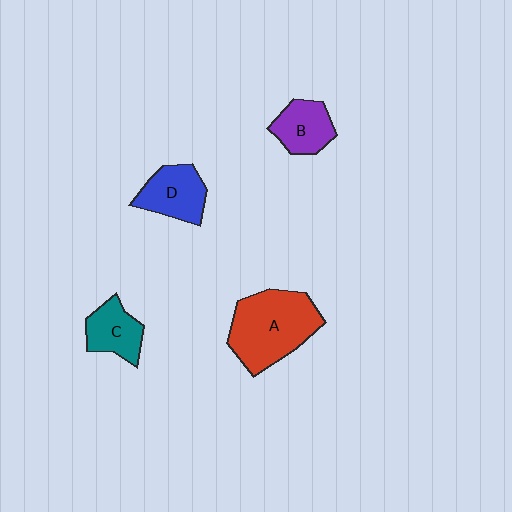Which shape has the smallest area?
Shape C (teal).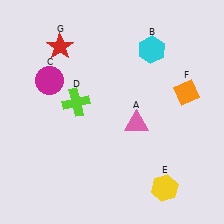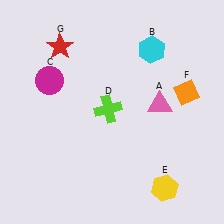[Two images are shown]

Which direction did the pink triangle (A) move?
The pink triangle (A) moved right.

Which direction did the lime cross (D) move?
The lime cross (D) moved right.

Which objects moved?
The objects that moved are: the pink triangle (A), the lime cross (D).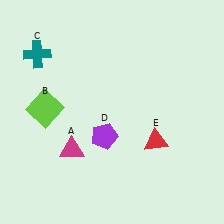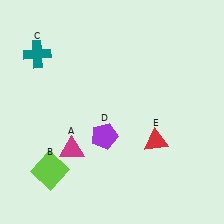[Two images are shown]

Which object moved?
The lime square (B) moved down.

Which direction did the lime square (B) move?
The lime square (B) moved down.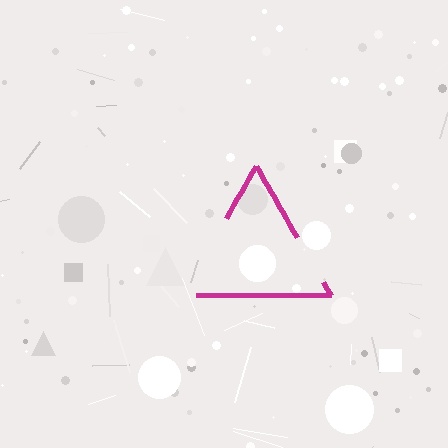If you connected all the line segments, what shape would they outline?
They would outline a triangle.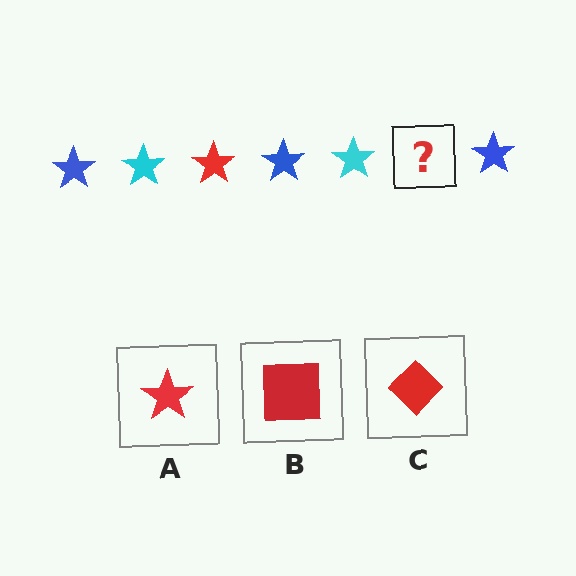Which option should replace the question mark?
Option A.